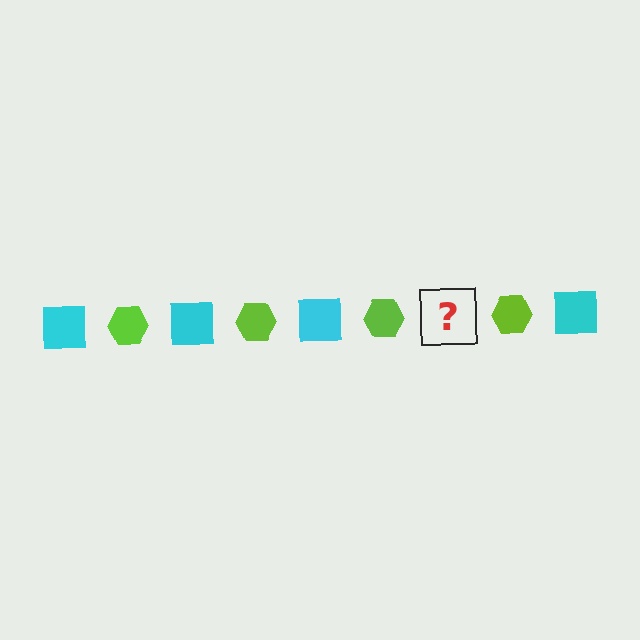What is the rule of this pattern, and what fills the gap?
The rule is that the pattern alternates between cyan square and lime hexagon. The gap should be filled with a cyan square.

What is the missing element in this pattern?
The missing element is a cyan square.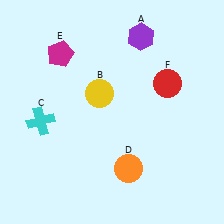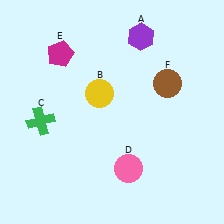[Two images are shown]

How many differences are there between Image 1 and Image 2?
There are 3 differences between the two images.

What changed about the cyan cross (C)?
In Image 1, C is cyan. In Image 2, it changed to green.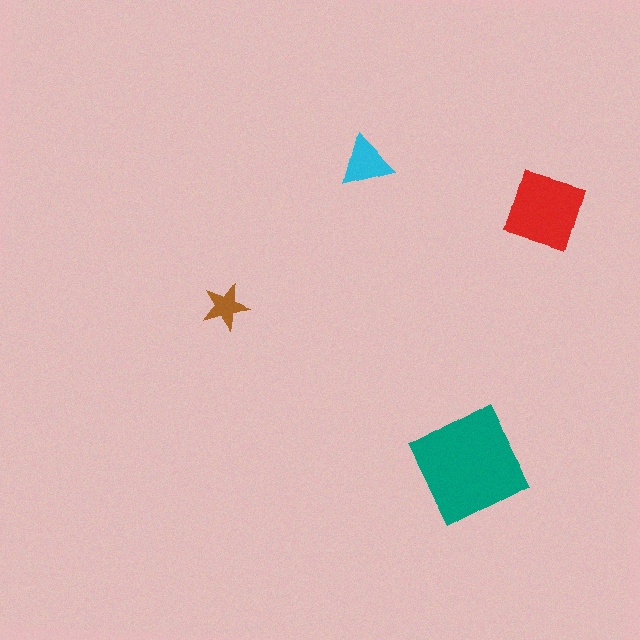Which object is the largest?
The teal square.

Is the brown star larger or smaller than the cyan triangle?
Smaller.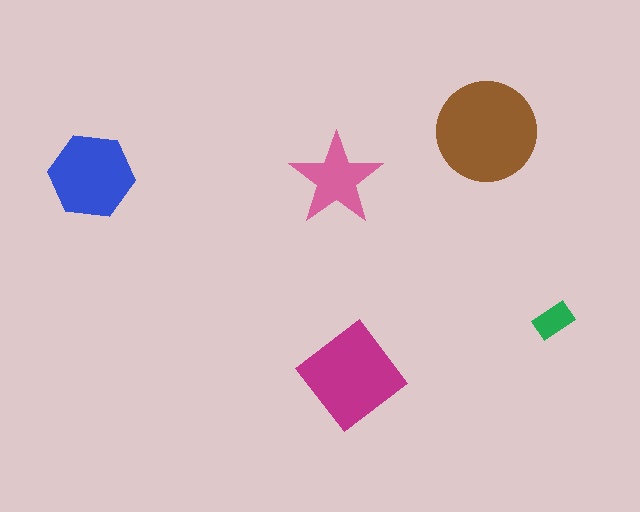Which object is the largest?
The brown circle.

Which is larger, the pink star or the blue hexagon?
The blue hexagon.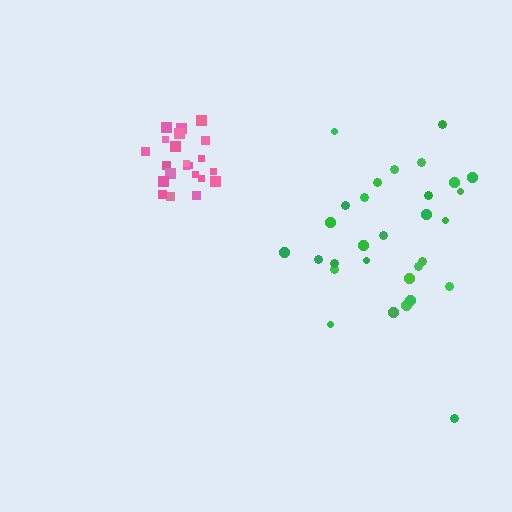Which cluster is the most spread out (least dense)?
Green.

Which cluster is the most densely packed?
Pink.